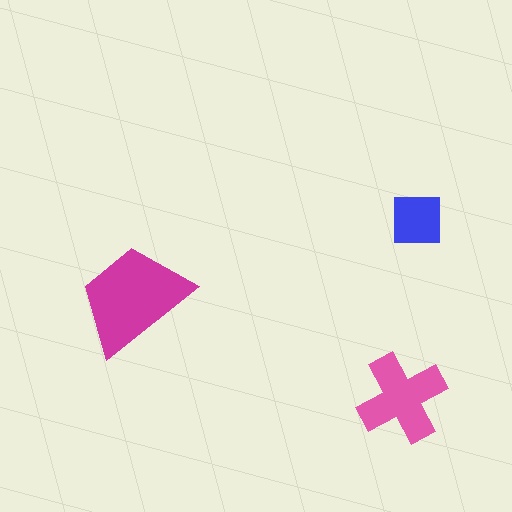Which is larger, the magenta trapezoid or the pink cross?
The magenta trapezoid.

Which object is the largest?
The magenta trapezoid.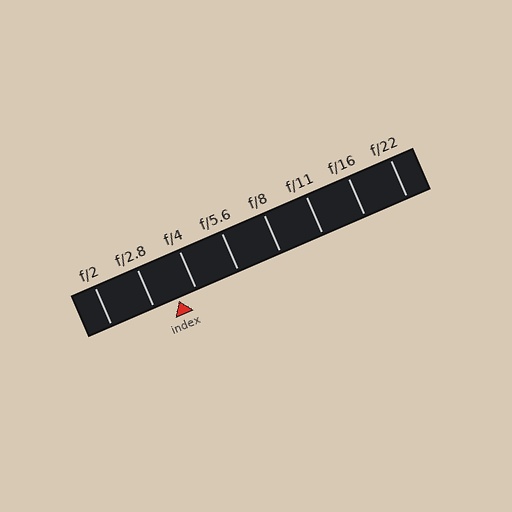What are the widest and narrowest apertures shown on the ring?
The widest aperture shown is f/2 and the narrowest is f/22.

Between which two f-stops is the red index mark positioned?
The index mark is between f/2.8 and f/4.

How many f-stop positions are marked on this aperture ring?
There are 8 f-stop positions marked.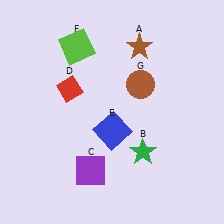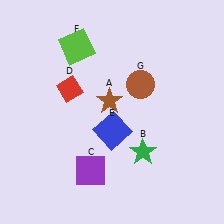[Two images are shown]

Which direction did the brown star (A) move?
The brown star (A) moved down.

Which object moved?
The brown star (A) moved down.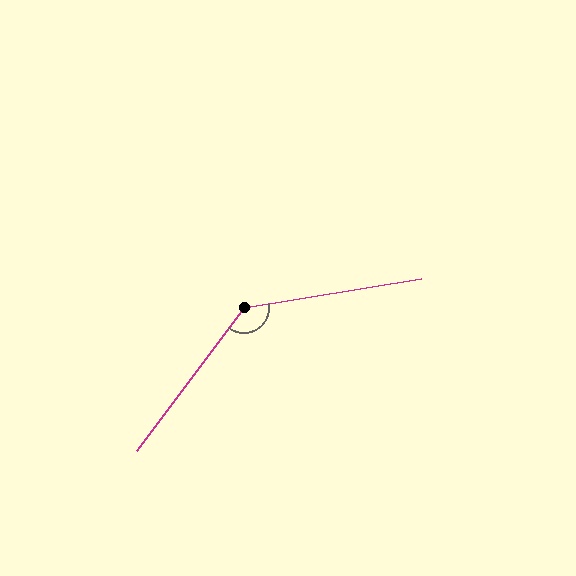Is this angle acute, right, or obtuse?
It is obtuse.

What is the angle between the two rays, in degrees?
Approximately 136 degrees.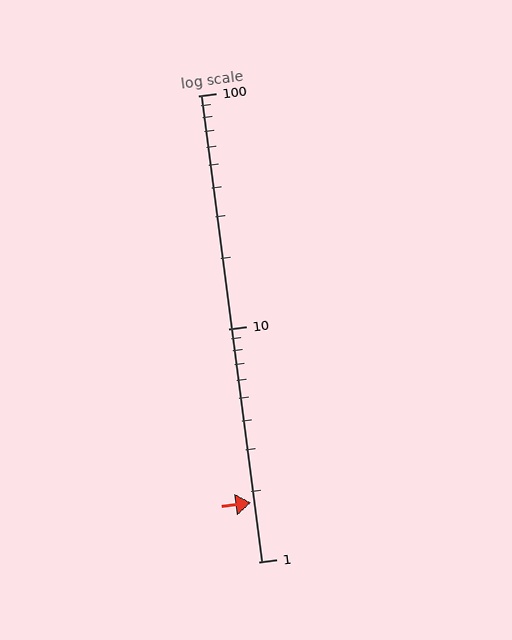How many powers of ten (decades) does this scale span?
The scale spans 2 decades, from 1 to 100.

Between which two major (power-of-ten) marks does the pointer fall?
The pointer is between 1 and 10.